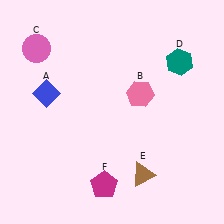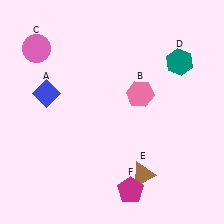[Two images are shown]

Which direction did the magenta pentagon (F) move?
The magenta pentagon (F) moved right.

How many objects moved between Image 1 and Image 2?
1 object moved between the two images.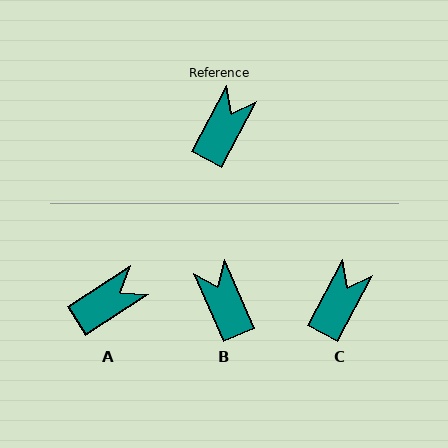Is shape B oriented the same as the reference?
No, it is off by about 52 degrees.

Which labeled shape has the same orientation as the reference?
C.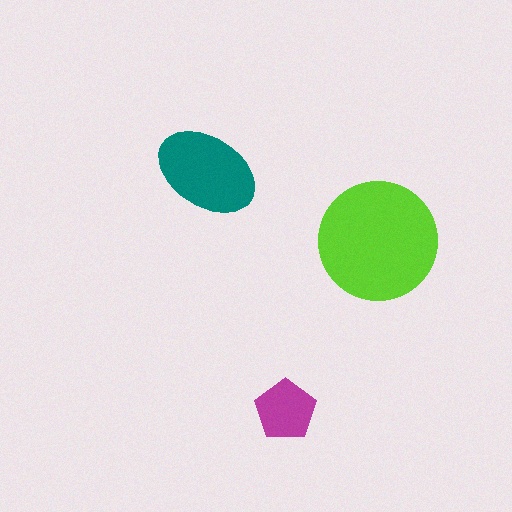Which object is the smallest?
The magenta pentagon.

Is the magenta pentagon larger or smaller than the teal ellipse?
Smaller.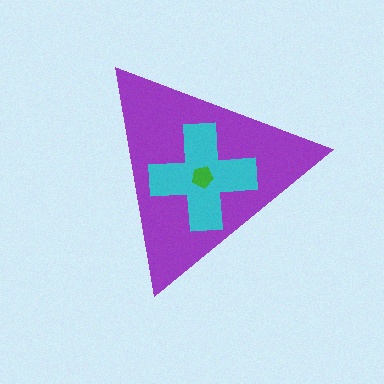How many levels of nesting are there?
3.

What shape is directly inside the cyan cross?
The green pentagon.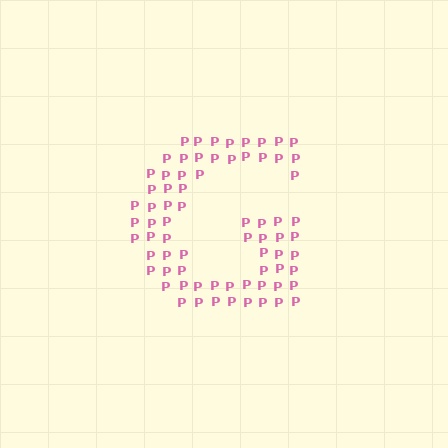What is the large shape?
The large shape is the letter G.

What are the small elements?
The small elements are letter P's.